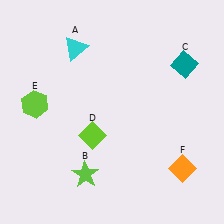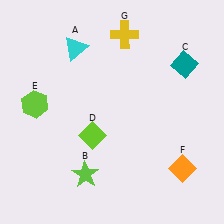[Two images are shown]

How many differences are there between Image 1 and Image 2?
There is 1 difference between the two images.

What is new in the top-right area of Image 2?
A yellow cross (G) was added in the top-right area of Image 2.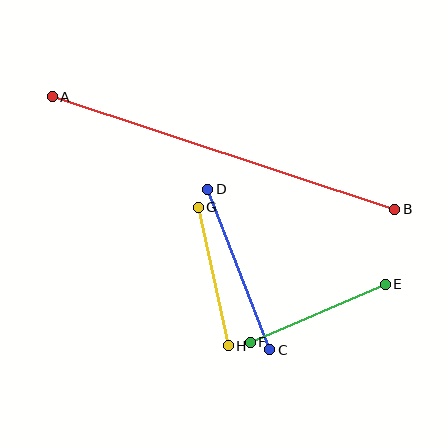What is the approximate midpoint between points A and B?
The midpoint is at approximately (224, 153) pixels.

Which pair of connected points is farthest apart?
Points A and B are farthest apart.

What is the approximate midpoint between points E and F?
The midpoint is at approximately (318, 313) pixels.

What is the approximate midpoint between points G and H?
The midpoint is at approximately (213, 276) pixels.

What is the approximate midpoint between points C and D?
The midpoint is at approximately (239, 269) pixels.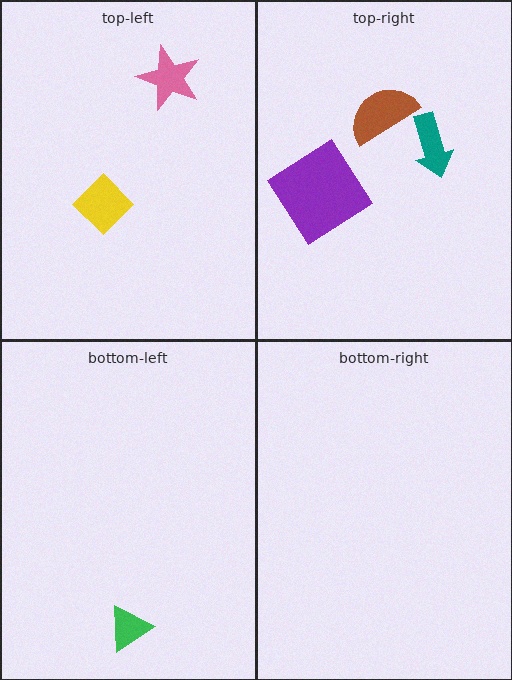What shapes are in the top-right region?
The brown semicircle, the purple diamond, the teal arrow.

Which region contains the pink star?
The top-left region.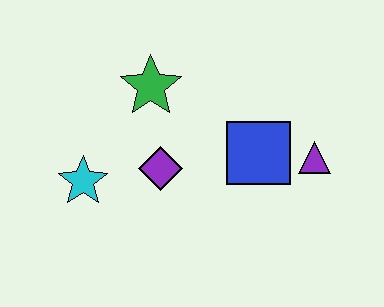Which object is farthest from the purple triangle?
The cyan star is farthest from the purple triangle.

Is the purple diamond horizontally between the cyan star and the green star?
No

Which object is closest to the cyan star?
The purple diamond is closest to the cyan star.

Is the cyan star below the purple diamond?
Yes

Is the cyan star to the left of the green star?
Yes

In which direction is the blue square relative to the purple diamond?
The blue square is to the right of the purple diamond.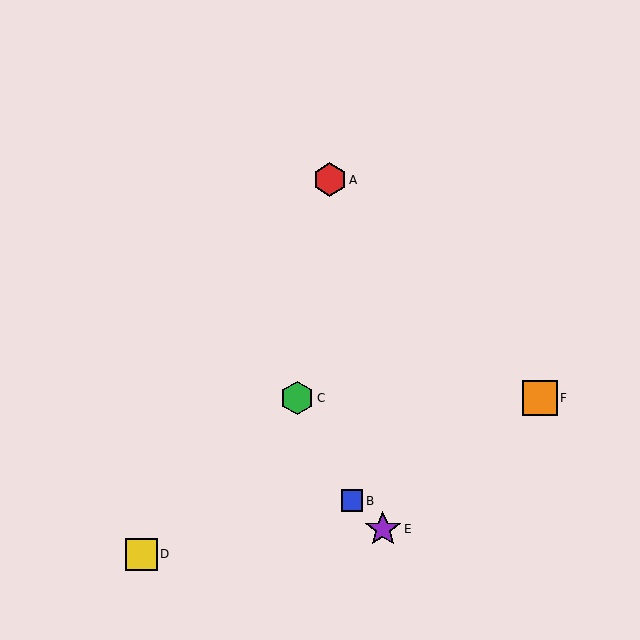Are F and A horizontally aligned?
No, F is at y≈398 and A is at y≈180.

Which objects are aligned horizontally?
Objects C, F are aligned horizontally.